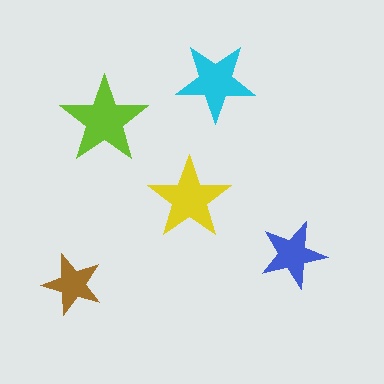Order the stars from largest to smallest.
the lime one, the yellow one, the cyan one, the blue one, the brown one.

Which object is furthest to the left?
The brown star is leftmost.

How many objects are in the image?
There are 5 objects in the image.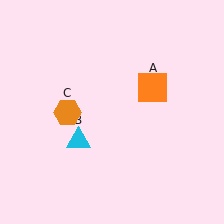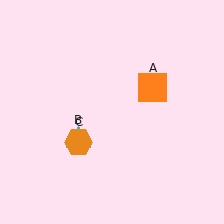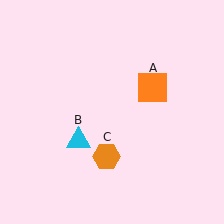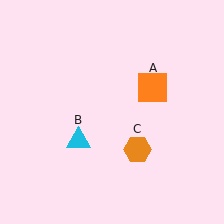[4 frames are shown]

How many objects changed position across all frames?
1 object changed position: orange hexagon (object C).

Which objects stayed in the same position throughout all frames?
Orange square (object A) and cyan triangle (object B) remained stationary.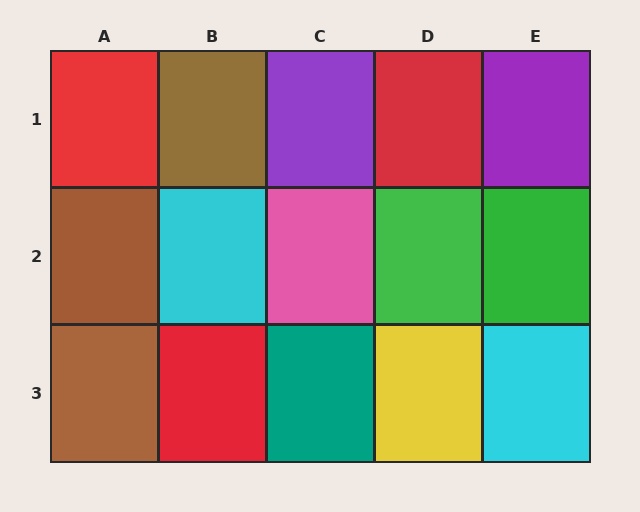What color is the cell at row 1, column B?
Brown.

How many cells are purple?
2 cells are purple.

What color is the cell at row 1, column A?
Red.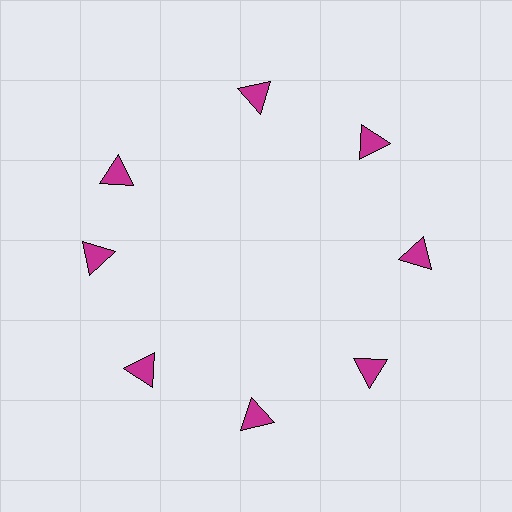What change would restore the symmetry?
The symmetry would be restored by rotating it back into even spacing with its neighbors so that all 8 triangles sit at equal angles and equal distance from the center.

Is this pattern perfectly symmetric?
No. The 8 magenta triangles are arranged in a ring, but one element near the 10 o'clock position is rotated out of alignment along the ring, breaking the 8-fold rotational symmetry.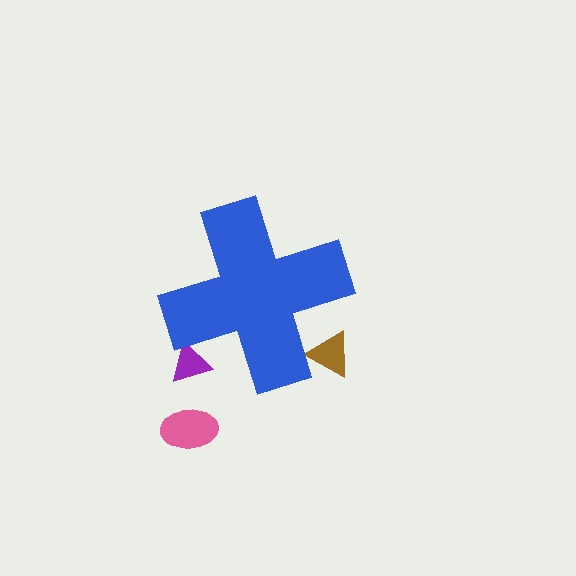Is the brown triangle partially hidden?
Yes, the brown triangle is partially hidden behind the blue cross.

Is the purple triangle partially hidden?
Yes, the purple triangle is partially hidden behind the blue cross.